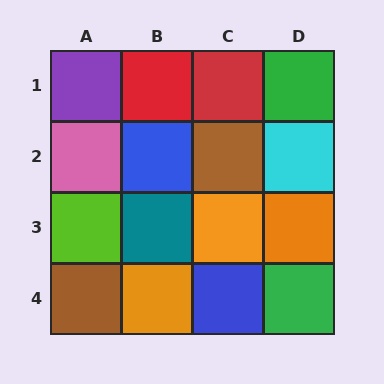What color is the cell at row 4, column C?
Blue.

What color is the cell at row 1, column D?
Green.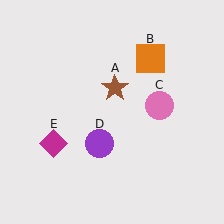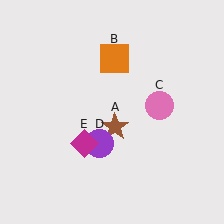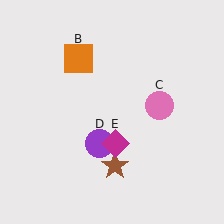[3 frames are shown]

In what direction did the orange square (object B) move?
The orange square (object B) moved left.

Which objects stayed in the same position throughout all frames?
Pink circle (object C) and purple circle (object D) remained stationary.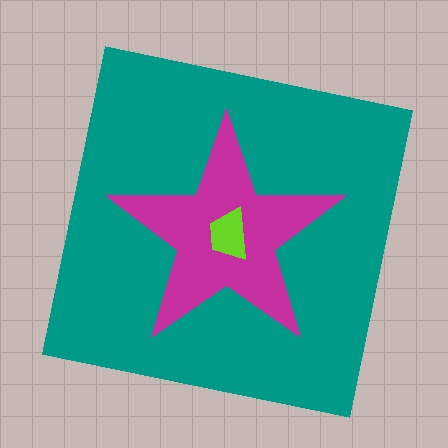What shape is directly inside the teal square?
The magenta star.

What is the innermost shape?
The lime trapezoid.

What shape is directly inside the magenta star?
The lime trapezoid.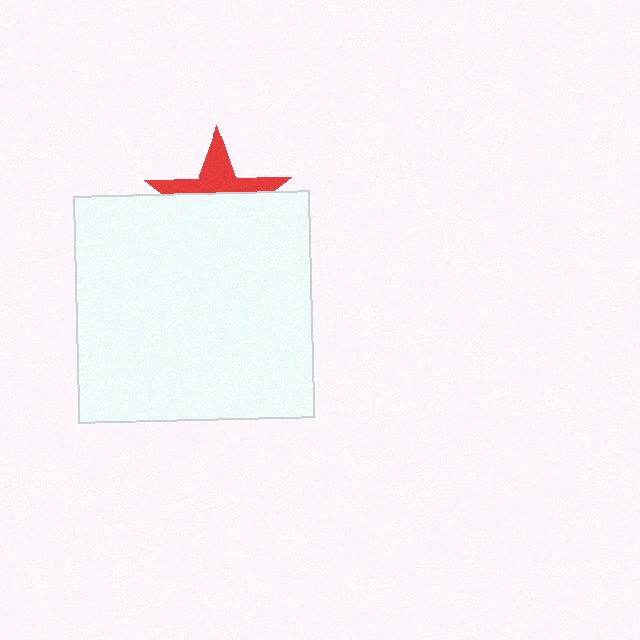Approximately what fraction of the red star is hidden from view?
Roughly 61% of the red star is hidden behind the white rectangle.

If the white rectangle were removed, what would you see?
You would see the complete red star.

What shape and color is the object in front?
The object in front is a white rectangle.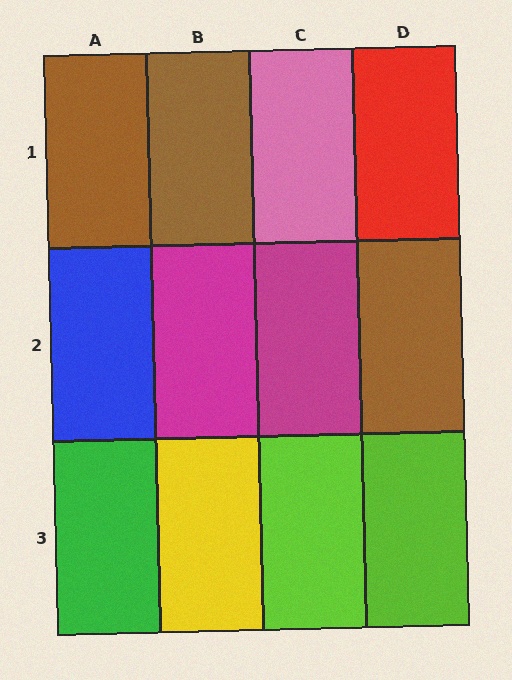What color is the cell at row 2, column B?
Magenta.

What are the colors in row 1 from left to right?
Brown, brown, pink, red.